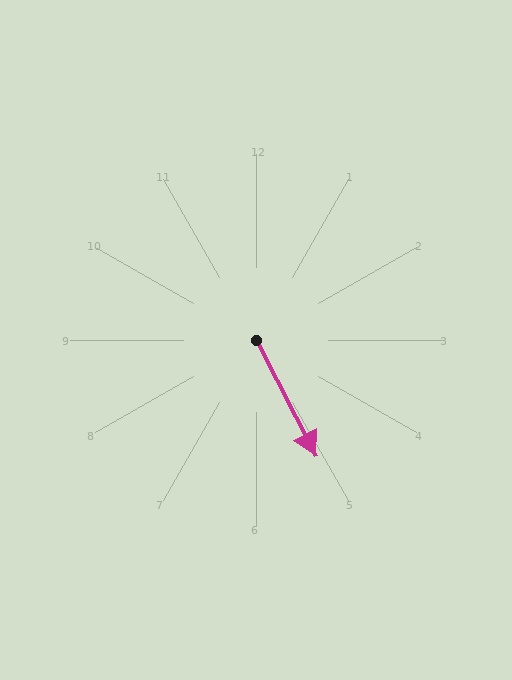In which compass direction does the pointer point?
Southeast.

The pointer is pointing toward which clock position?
Roughly 5 o'clock.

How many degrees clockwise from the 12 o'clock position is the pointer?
Approximately 153 degrees.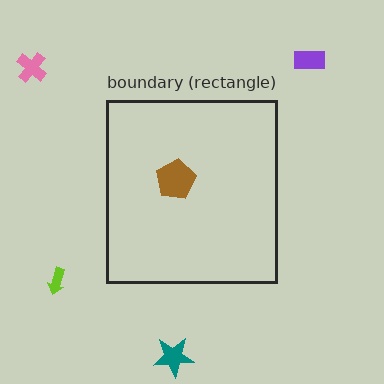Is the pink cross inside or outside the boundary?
Outside.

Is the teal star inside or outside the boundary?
Outside.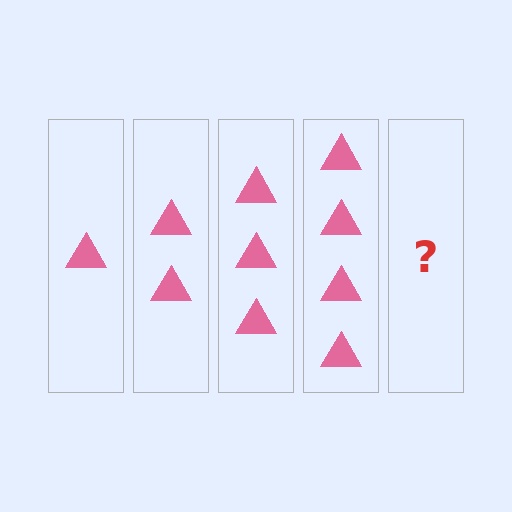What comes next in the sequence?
The next element should be 5 triangles.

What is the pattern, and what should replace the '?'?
The pattern is that each step adds one more triangle. The '?' should be 5 triangles.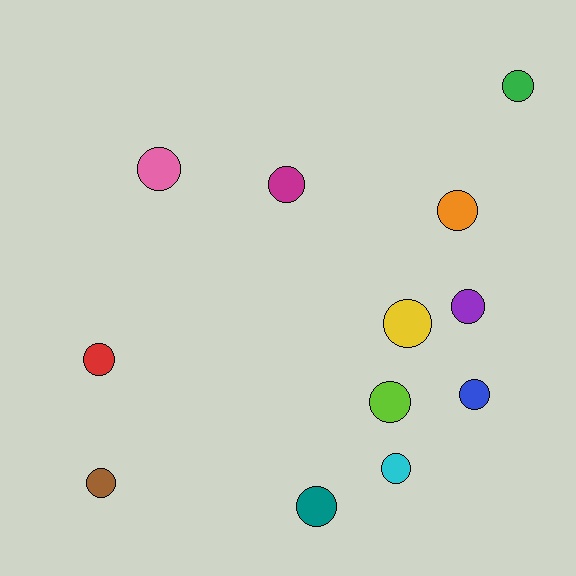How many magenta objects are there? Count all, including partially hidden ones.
There is 1 magenta object.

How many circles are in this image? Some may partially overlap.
There are 12 circles.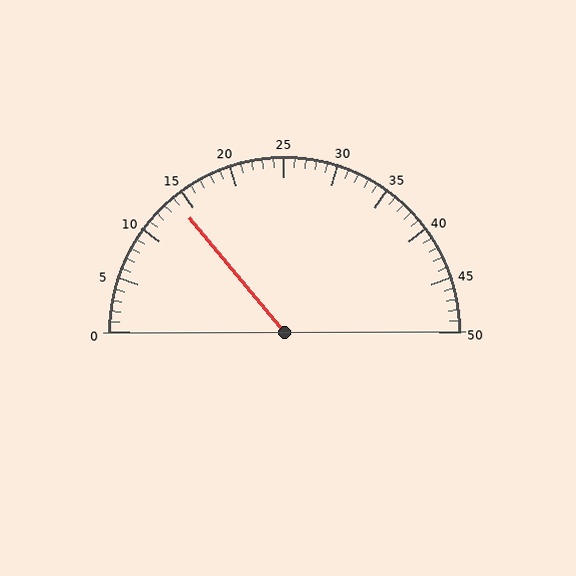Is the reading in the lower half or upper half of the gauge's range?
The reading is in the lower half of the range (0 to 50).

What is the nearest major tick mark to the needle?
The nearest major tick mark is 15.